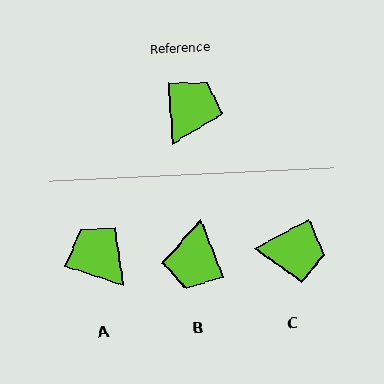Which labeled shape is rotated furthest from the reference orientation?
B, about 162 degrees away.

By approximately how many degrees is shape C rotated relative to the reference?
Approximately 66 degrees clockwise.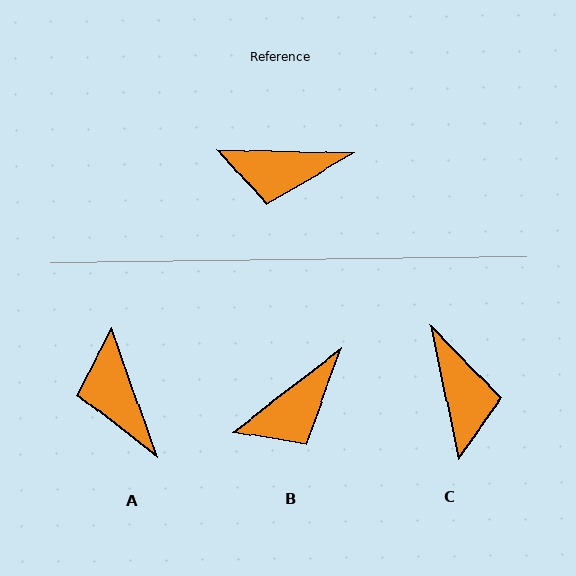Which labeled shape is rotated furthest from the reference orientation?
C, about 103 degrees away.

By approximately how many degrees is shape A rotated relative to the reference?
Approximately 69 degrees clockwise.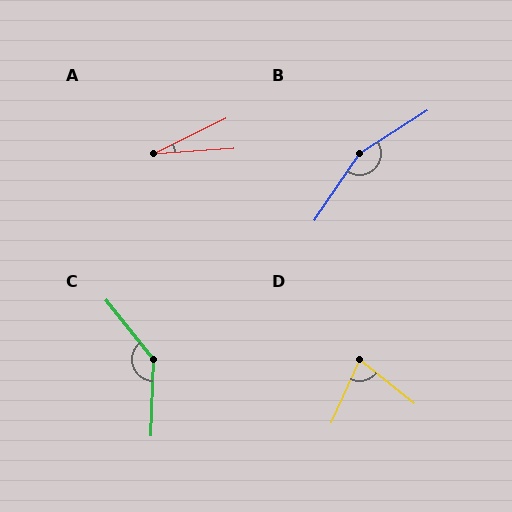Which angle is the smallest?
A, at approximately 22 degrees.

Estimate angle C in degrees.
Approximately 139 degrees.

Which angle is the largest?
B, at approximately 156 degrees.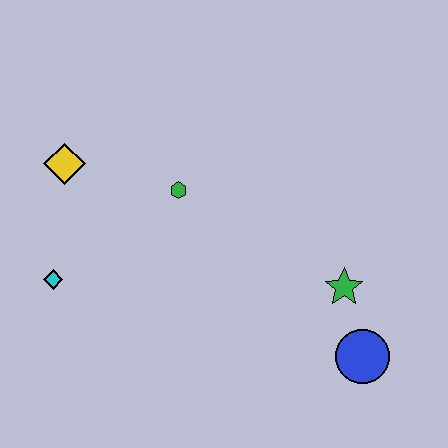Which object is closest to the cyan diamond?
The yellow diamond is closest to the cyan diamond.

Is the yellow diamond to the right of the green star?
No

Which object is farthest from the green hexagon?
The blue circle is farthest from the green hexagon.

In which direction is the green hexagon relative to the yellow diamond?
The green hexagon is to the right of the yellow diamond.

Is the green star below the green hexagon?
Yes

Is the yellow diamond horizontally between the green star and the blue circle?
No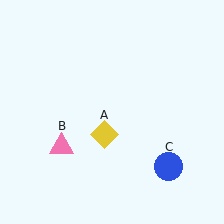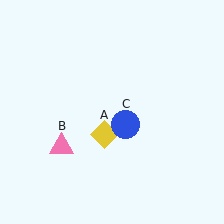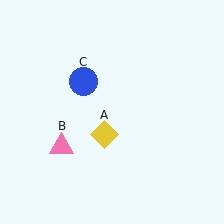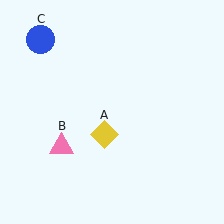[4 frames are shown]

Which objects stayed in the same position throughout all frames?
Yellow diamond (object A) and pink triangle (object B) remained stationary.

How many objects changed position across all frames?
1 object changed position: blue circle (object C).